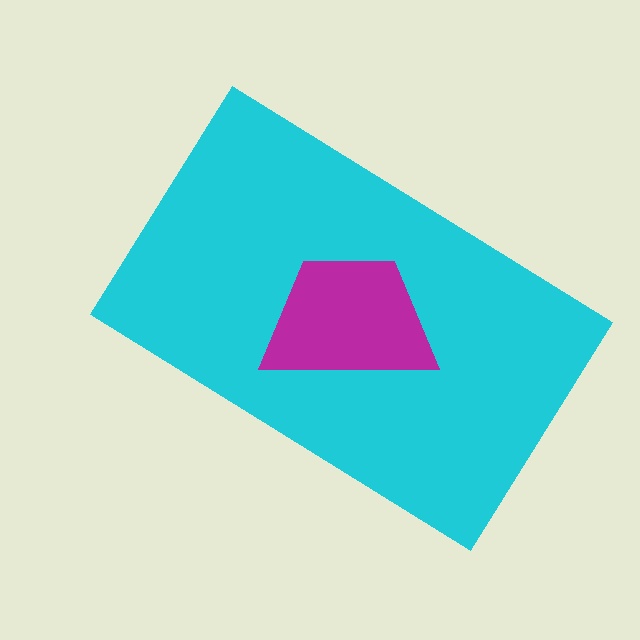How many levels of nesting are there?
2.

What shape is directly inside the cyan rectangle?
The magenta trapezoid.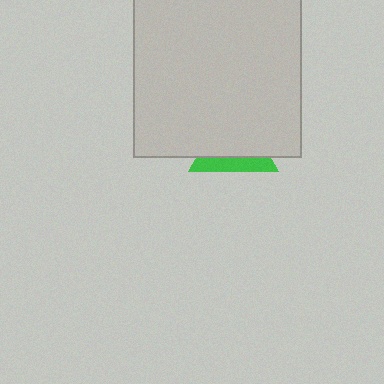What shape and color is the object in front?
The object in front is a light gray square.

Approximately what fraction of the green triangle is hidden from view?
Roughly 68% of the green triangle is hidden behind the light gray square.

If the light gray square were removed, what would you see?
You would see the complete green triangle.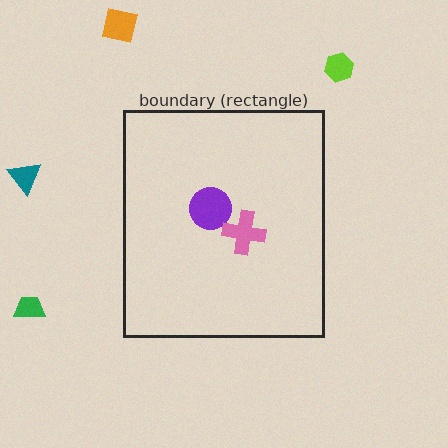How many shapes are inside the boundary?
2 inside, 4 outside.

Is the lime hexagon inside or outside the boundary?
Outside.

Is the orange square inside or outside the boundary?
Outside.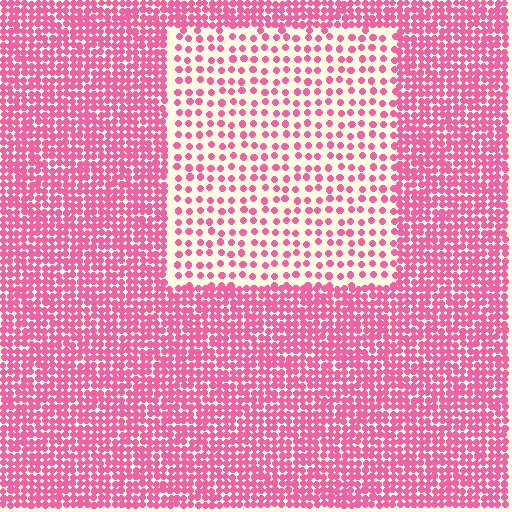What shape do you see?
I see a rectangle.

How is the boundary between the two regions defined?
The boundary is defined by a change in element density (approximately 2.4x ratio). All elements are the same color, size, and shape.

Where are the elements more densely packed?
The elements are more densely packed outside the rectangle boundary.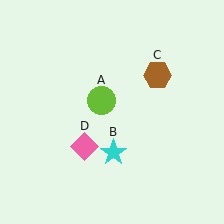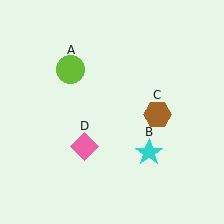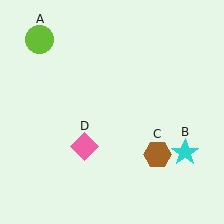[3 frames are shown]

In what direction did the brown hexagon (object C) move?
The brown hexagon (object C) moved down.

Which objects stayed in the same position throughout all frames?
Pink diamond (object D) remained stationary.